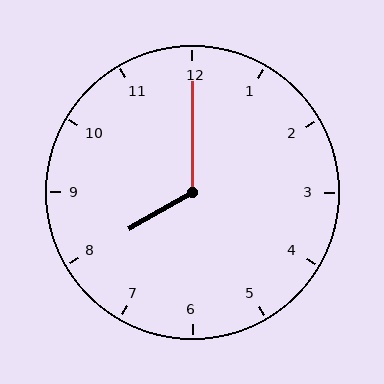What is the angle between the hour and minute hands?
Approximately 120 degrees.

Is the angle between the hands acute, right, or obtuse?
It is obtuse.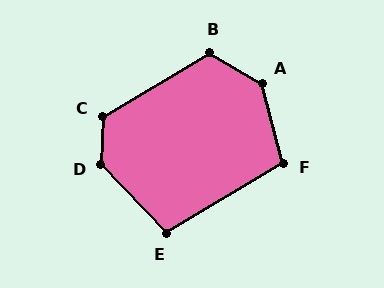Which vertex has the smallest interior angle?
E, at approximately 102 degrees.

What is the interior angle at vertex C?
Approximately 123 degrees (obtuse).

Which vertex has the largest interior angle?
A, at approximately 134 degrees.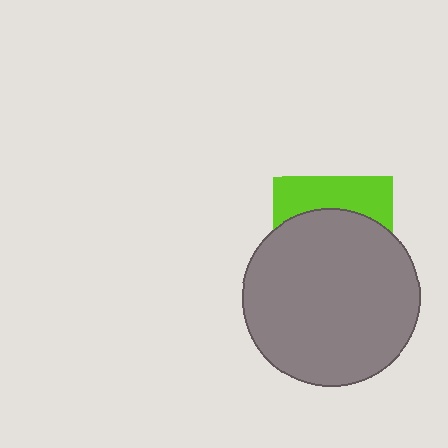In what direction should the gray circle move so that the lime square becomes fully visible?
The gray circle should move down. That is the shortest direction to clear the overlap and leave the lime square fully visible.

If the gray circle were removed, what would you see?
You would see the complete lime square.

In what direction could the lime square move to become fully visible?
The lime square could move up. That would shift it out from behind the gray circle entirely.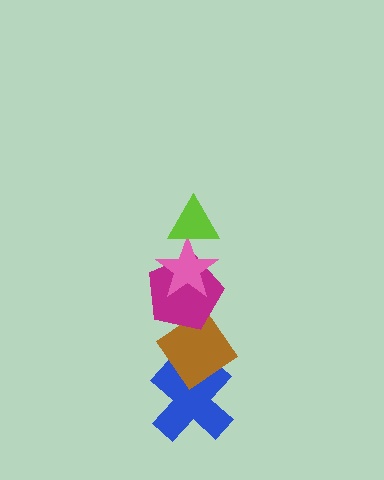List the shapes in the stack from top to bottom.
From top to bottom: the lime triangle, the pink star, the magenta pentagon, the brown diamond, the blue cross.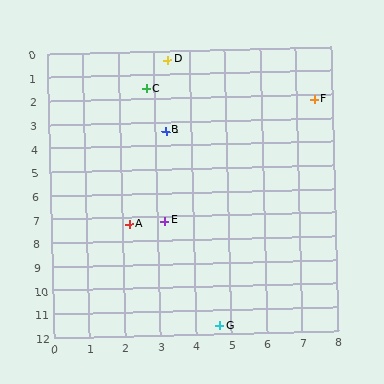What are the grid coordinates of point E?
Point E is at approximately (3.2, 7.2).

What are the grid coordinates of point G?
Point G is at approximately (4.7, 11.7).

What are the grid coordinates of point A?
Point A is at approximately (2.2, 7.3).